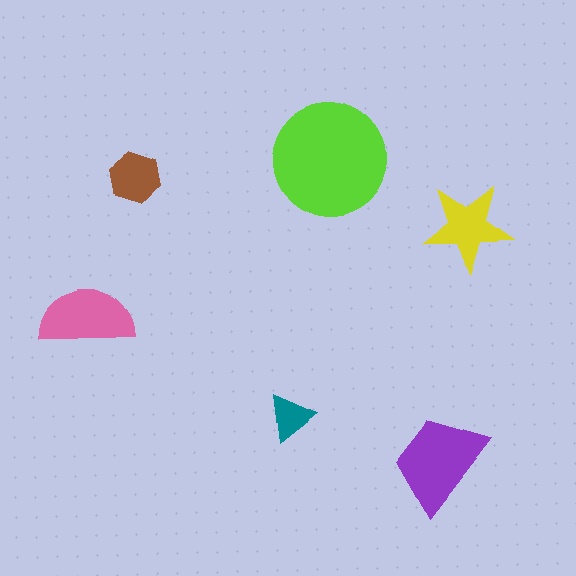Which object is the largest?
The lime circle.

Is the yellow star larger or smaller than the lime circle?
Smaller.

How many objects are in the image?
There are 6 objects in the image.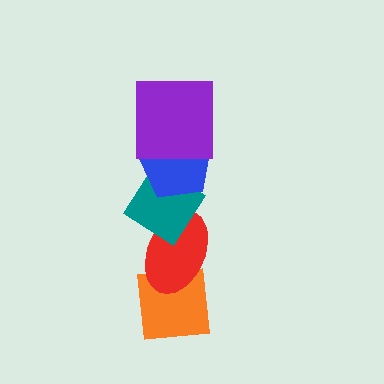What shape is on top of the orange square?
The red ellipse is on top of the orange square.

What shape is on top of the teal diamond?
The blue pentagon is on top of the teal diamond.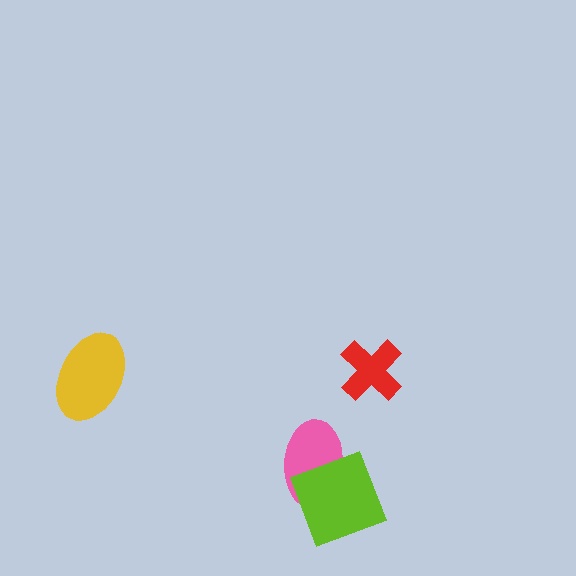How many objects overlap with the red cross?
0 objects overlap with the red cross.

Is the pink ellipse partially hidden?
Yes, it is partially covered by another shape.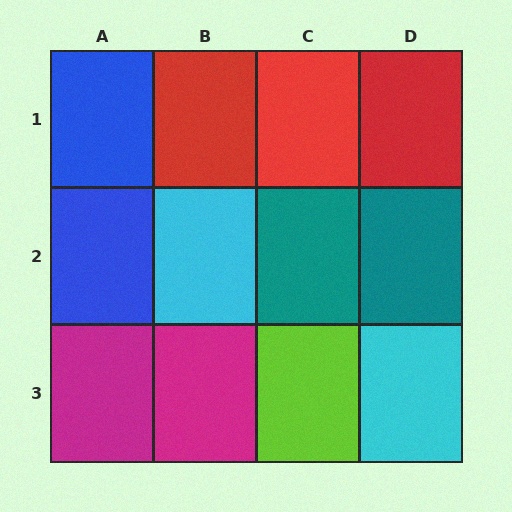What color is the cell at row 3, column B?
Magenta.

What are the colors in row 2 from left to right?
Blue, cyan, teal, teal.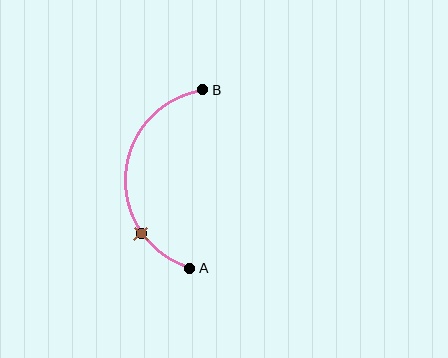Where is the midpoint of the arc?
The arc midpoint is the point on the curve farthest from the straight line joining A and B. It sits to the left of that line.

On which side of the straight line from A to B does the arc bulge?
The arc bulges to the left of the straight line connecting A and B.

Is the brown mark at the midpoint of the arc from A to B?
No. The brown mark lies on the arc but is closer to endpoint A. The arc midpoint would be at the point on the curve equidistant along the arc from both A and B.